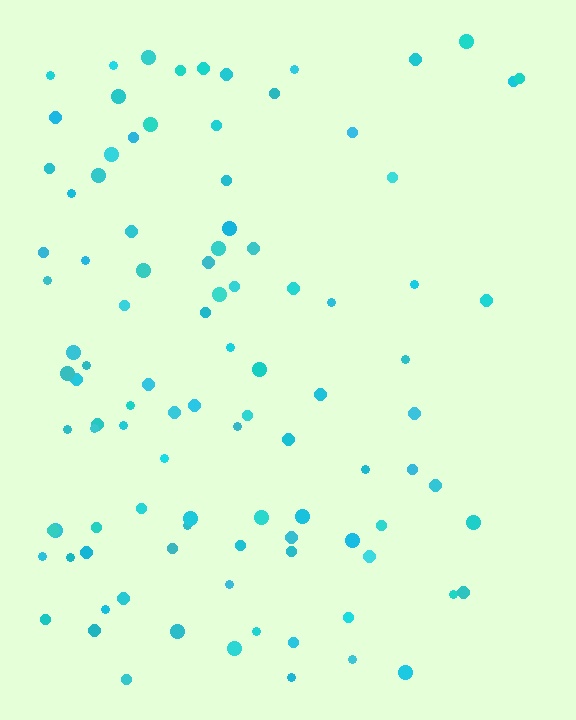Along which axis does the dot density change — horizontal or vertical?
Horizontal.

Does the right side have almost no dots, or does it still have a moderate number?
Still a moderate number, just noticeably fewer than the left.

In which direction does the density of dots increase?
From right to left, with the left side densest.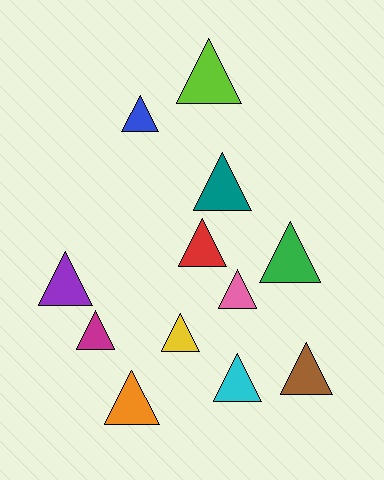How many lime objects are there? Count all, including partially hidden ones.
There is 1 lime object.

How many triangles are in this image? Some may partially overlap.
There are 12 triangles.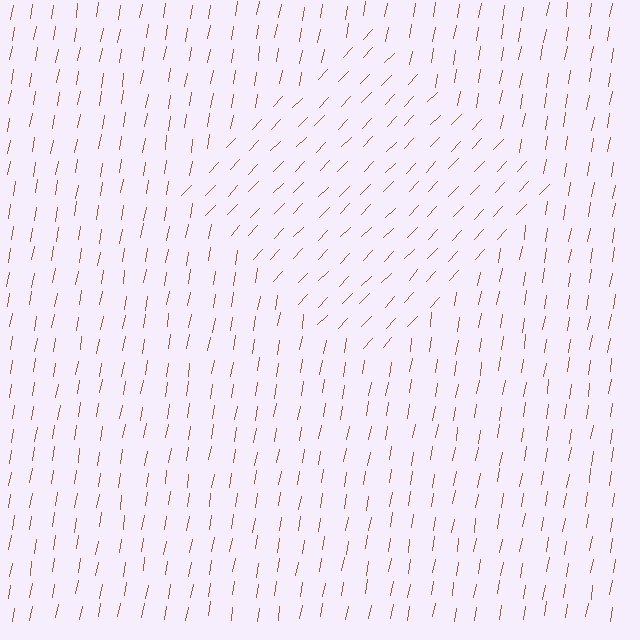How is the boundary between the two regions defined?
The boundary is defined purely by a change in line orientation (approximately 34 degrees difference). All lines are the same color and thickness.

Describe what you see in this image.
The image is filled with small brown line segments. A diamond region in the image has lines oriented differently from the surrounding lines, creating a visible texture boundary.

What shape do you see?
I see a diamond.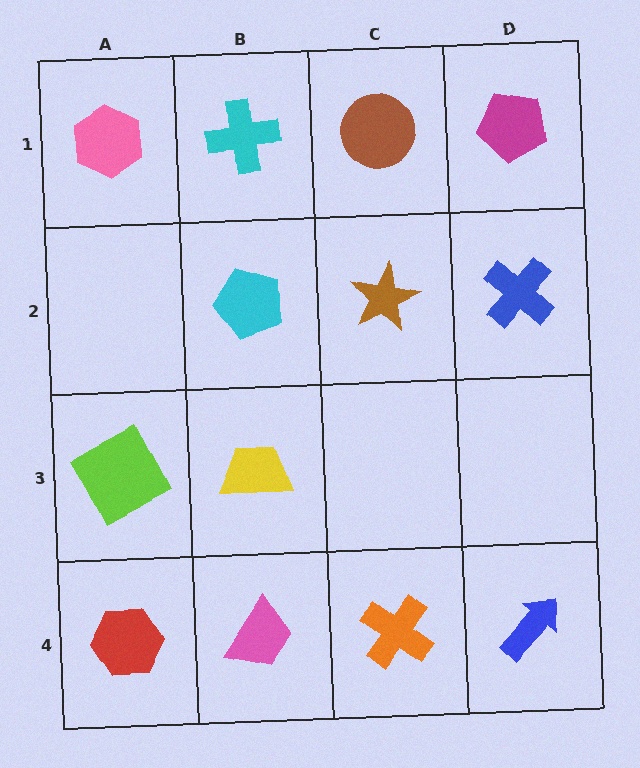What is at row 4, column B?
A pink trapezoid.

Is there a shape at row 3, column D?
No, that cell is empty.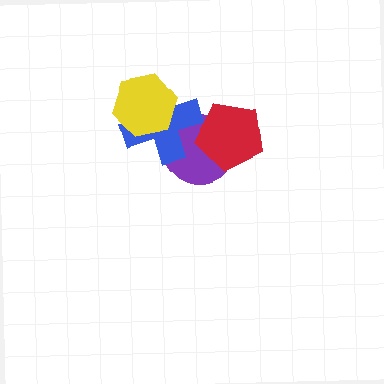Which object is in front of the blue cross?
The yellow hexagon is in front of the blue cross.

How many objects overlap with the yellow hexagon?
1 object overlaps with the yellow hexagon.